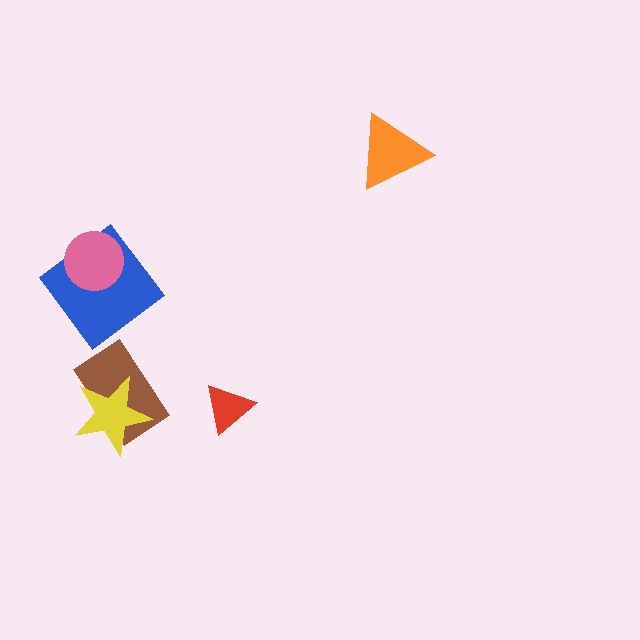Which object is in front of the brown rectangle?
The yellow star is in front of the brown rectangle.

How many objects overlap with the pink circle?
1 object overlaps with the pink circle.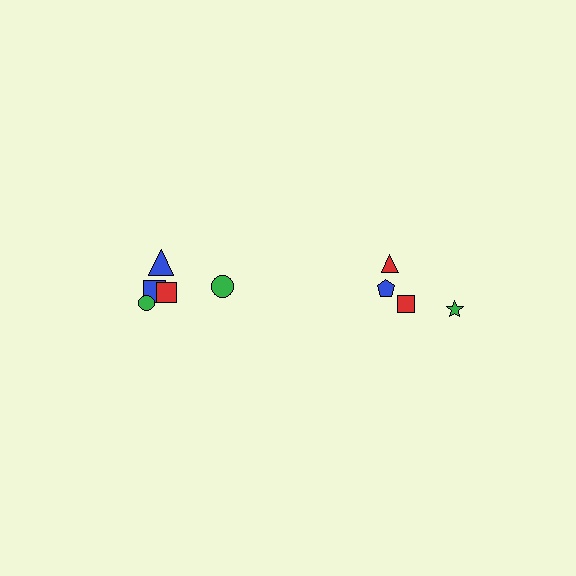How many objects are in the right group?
There are 4 objects.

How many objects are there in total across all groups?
There are 10 objects.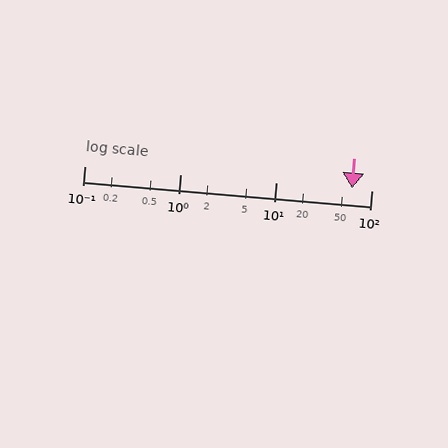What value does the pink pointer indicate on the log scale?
The pointer indicates approximately 62.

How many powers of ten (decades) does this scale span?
The scale spans 3 decades, from 0.1 to 100.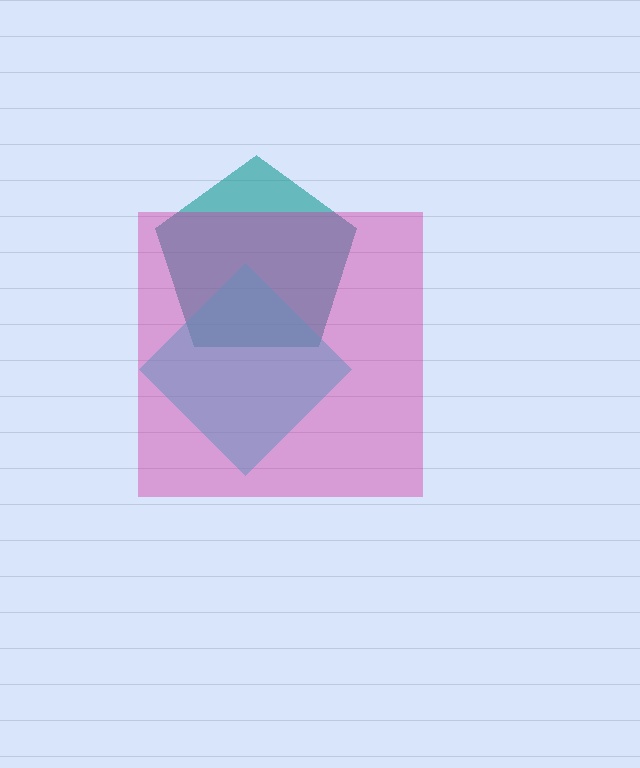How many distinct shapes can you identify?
There are 3 distinct shapes: a teal pentagon, a cyan diamond, a magenta square.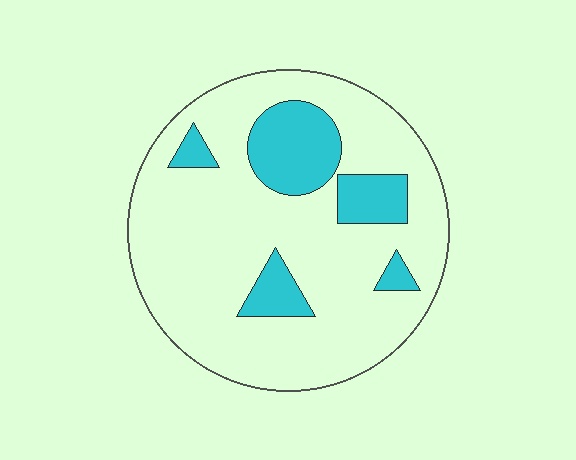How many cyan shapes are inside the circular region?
5.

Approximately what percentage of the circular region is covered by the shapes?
Approximately 20%.